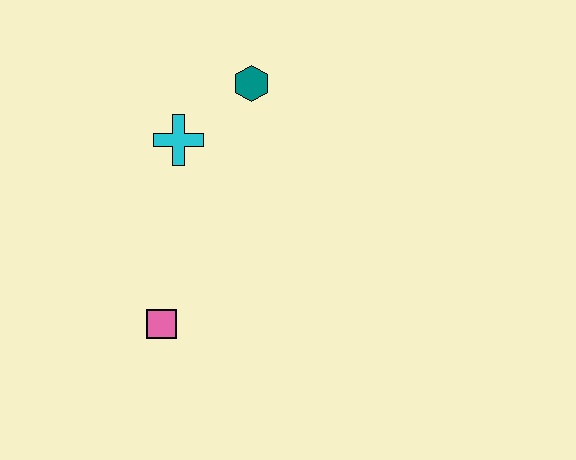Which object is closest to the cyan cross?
The teal hexagon is closest to the cyan cross.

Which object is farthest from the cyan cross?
The pink square is farthest from the cyan cross.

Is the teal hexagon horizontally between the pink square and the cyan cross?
No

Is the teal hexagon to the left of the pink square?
No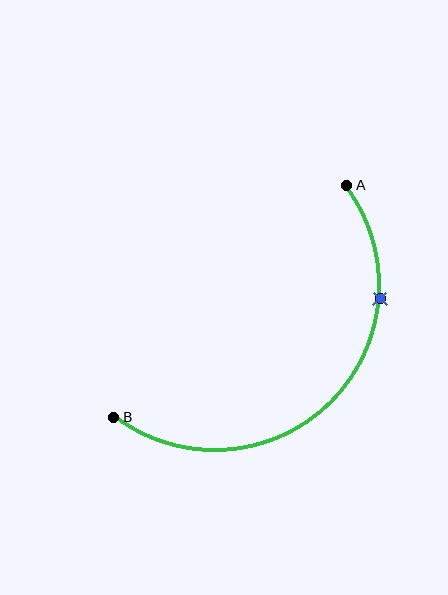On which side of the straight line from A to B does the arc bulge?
The arc bulges below and to the right of the straight line connecting A and B.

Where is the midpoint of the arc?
The arc midpoint is the point on the curve farthest from the straight line joining A and B. It sits below and to the right of that line.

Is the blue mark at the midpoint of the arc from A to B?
No. The blue mark lies on the arc but is closer to endpoint A. The arc midpoint would be at the point on the curve equidistant along the arc from both A and B.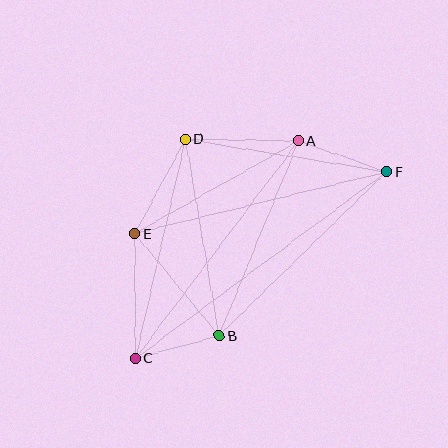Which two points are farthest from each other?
Points C and F are farthest from each other.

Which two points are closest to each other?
Points B and C are closest to each other.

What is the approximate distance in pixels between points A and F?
The distance between A and F is approximately 94 pixels.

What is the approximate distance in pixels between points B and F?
The distance between B and F is approximately 234 pixels.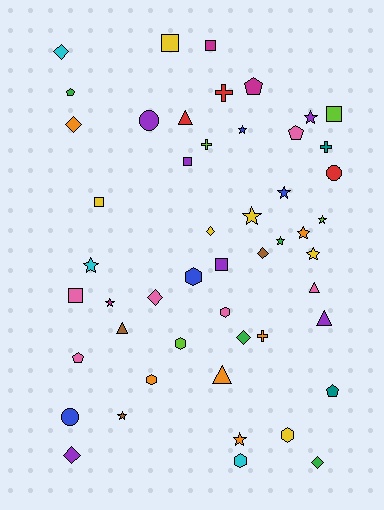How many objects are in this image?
There are 50 objects.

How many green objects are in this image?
There are 4 green objects.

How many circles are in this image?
There are 3 circles.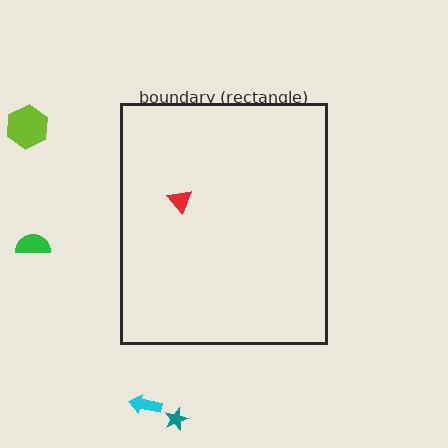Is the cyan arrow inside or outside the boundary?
Outside.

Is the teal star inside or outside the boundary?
Outside.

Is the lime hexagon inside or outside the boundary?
Outside.